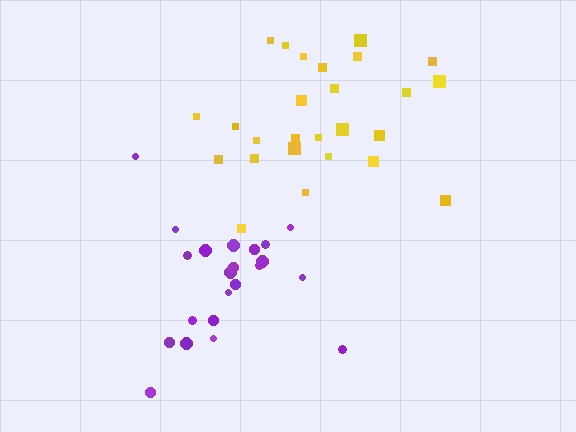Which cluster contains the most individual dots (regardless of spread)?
Yellow (26).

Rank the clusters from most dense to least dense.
purple, yellow.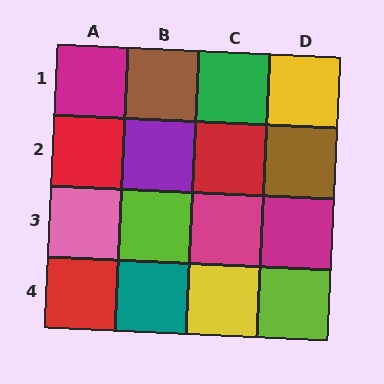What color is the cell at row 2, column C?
Red.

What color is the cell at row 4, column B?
Teal.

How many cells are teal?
1 cell is teal.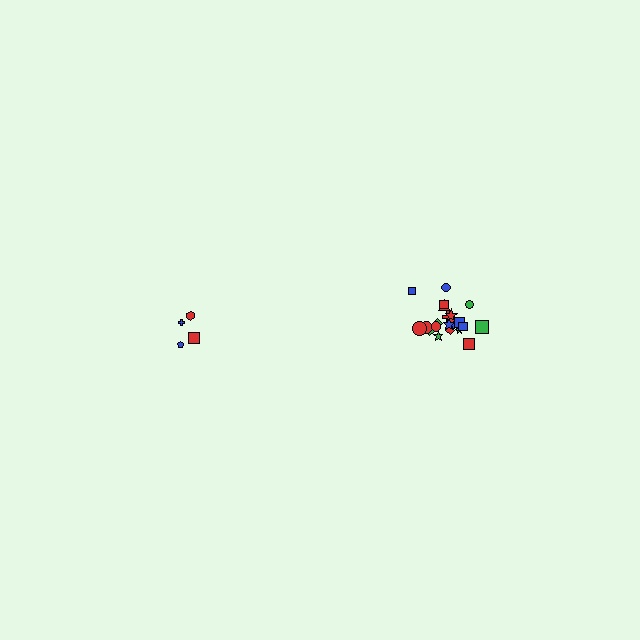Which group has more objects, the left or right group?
The right group.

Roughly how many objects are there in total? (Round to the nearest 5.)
Roughly 25 objects in total.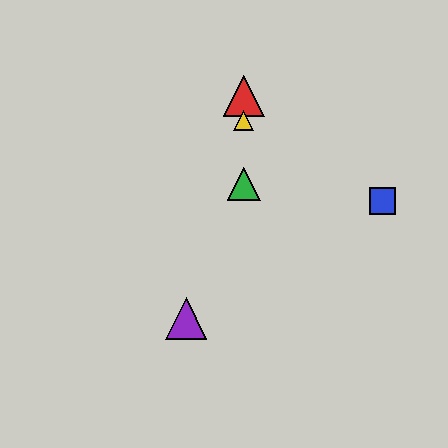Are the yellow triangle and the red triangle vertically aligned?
Yes, both are at x≈244.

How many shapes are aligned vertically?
3 shapes (the red triangle, the green triangle, the yellow triangle) are aligned vertically.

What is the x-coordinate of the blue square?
The blue square is at x≈383.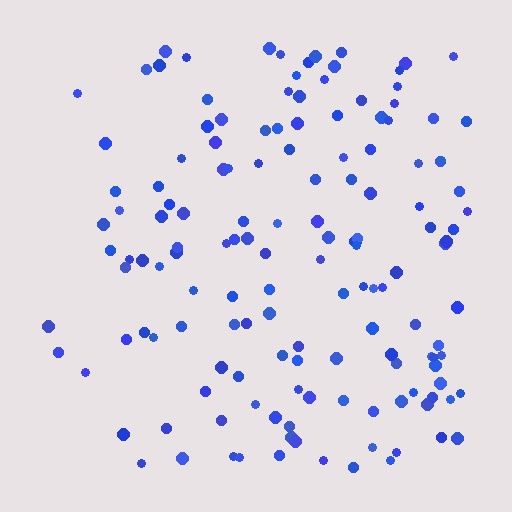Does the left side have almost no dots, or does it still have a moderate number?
Still a moderate number, just noticeably fewer than the right.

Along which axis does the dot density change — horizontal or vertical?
Horizontal.